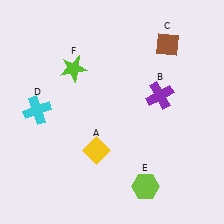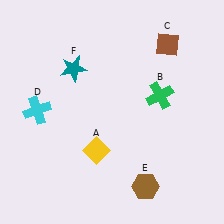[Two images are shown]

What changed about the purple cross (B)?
In Image 1, B is purple. In Image 2, it changed to green.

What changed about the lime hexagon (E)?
In Image 1, E is lime. In Image 2, it changed to brown.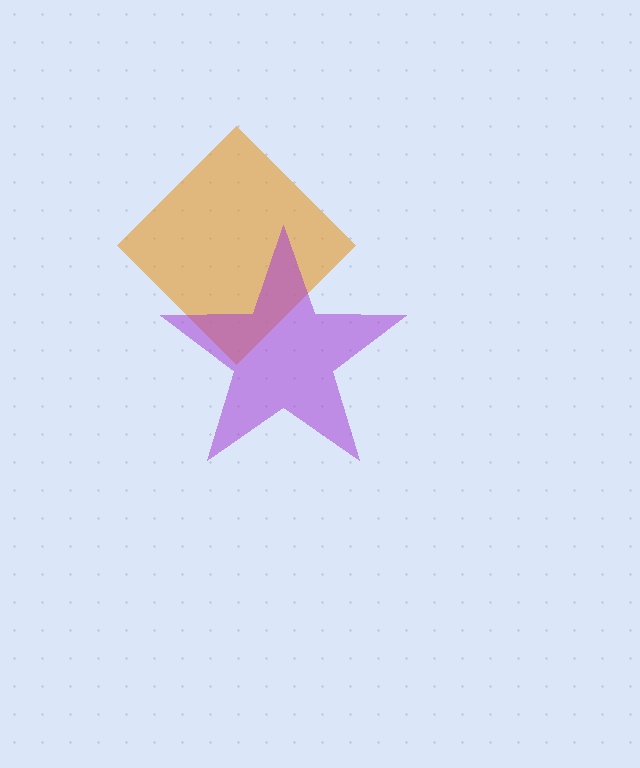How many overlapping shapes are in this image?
There are 2 overlapping shapes in the image.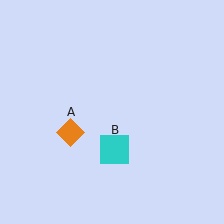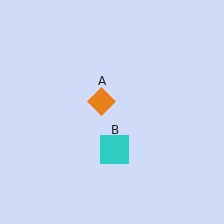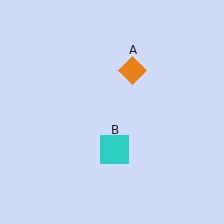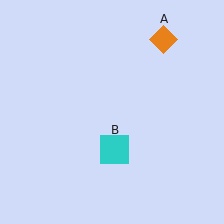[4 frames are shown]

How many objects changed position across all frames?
1 object changed position: orange diamond (object A).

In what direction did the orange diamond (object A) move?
The orange diamond (object A) moved up and to the right.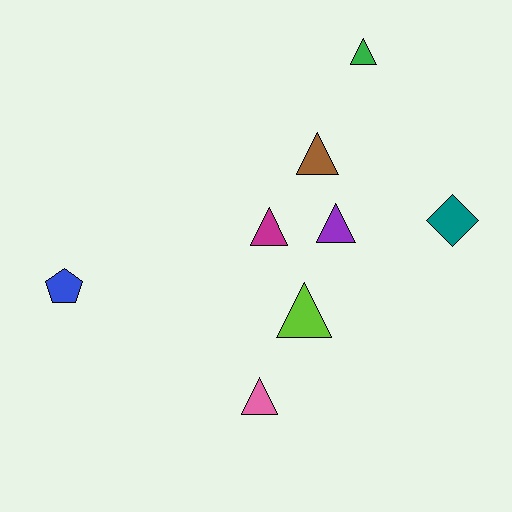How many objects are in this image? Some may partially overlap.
There are 8 objects.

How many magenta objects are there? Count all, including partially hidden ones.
There is 1 magenta object.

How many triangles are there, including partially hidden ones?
There are 6 triangles.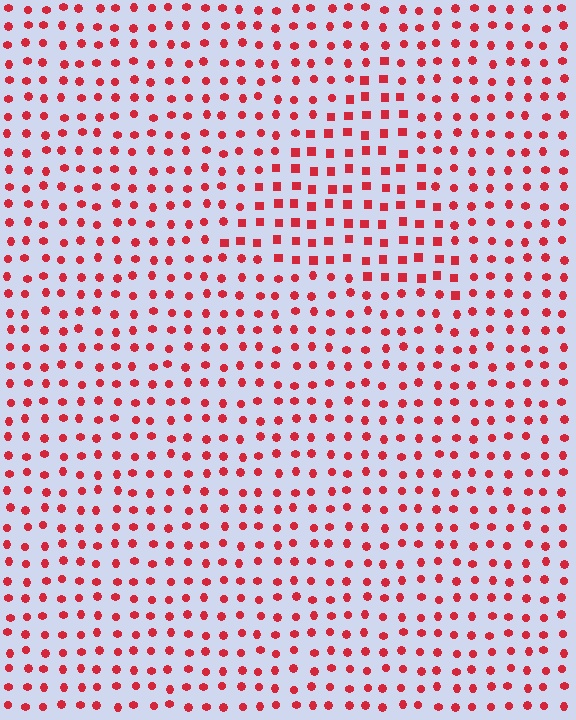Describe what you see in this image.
The image is filled with small red elements arranged in a uniform grid. A triangle-shaped region contains squares, while the surrounding area contains circles. The boundary is defined purely by the change in element shape.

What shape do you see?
I see a triangle.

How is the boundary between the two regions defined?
The boundary is defined by a change in element shape: squares inside vs. circles outside. All elements share the same color and spacing.